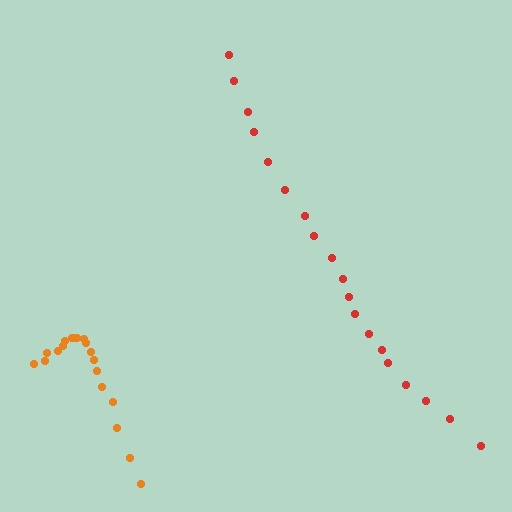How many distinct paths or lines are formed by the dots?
There are 2 distinct paths.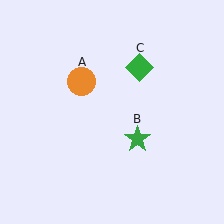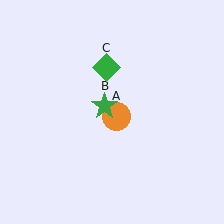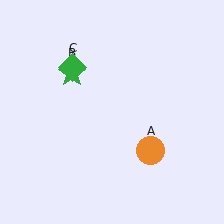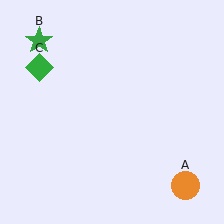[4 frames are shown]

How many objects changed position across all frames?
3 objects changed position: orange circle (object A), green star (object B), green diamond (object C).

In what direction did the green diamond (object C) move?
The green diamond (object C) moved left.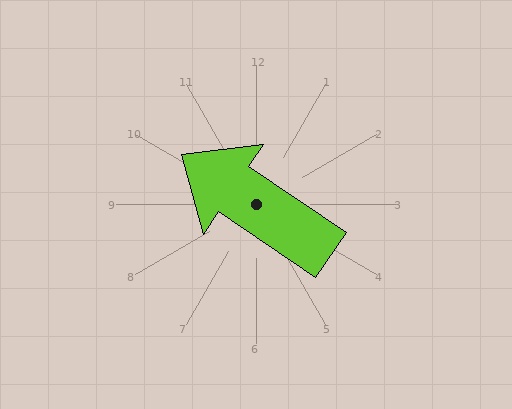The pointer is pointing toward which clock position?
Roughly 10 o'clock.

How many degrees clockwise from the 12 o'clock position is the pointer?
Approximately 304 degrees.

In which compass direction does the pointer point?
Northwest.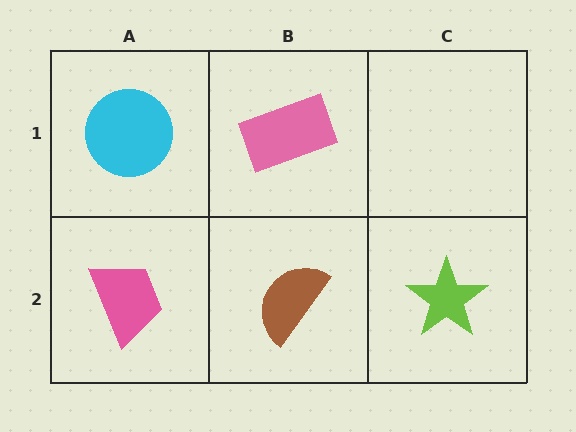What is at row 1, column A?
A cyan circle.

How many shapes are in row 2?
3 shapes.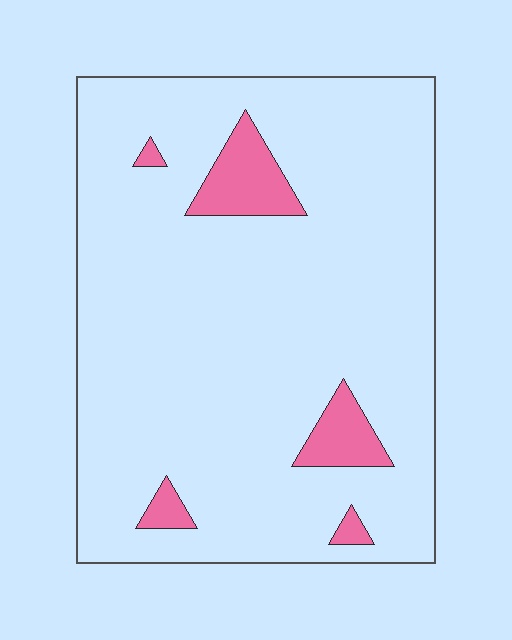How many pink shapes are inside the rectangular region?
5.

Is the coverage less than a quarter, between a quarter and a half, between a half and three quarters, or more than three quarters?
Less than a quarter.